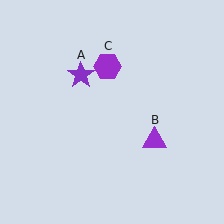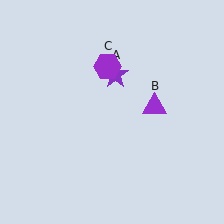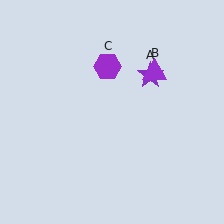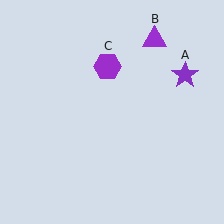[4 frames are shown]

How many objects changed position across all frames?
2 objects changed position: purple star (object A), purple triangle (object B).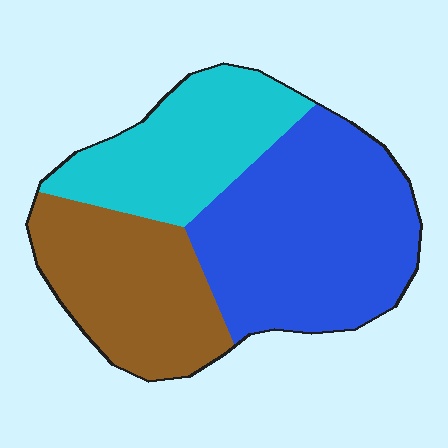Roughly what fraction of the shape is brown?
Brown covers about 30% of the shape.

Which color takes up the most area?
Blue, at roughly 45%.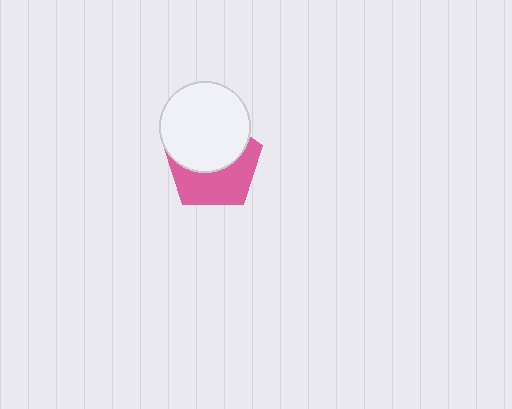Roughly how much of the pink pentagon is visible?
About half of it is visible (roughly 49%).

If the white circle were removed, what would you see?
You would see the complete pink pentagon.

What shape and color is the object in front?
The object in front is a white circle.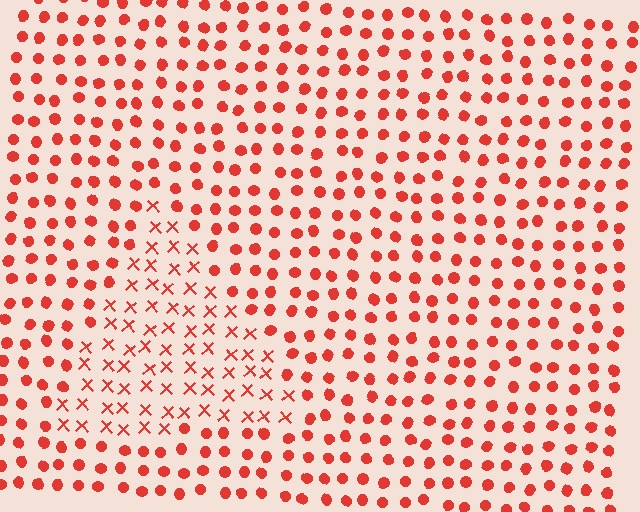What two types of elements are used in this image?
The image uses X marks inside the triangle region and circles outside it.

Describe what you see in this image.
The image is filled with small red elements arranged in a uniform grid. A triangle-shaped region contains X marks, while the surrounding area contains circles. The boundary is defined purely by the change in element shape.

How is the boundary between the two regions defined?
The boundary is defined by a change in element shape: X marks inside vs. circles outside. All elements share the same color and spacing.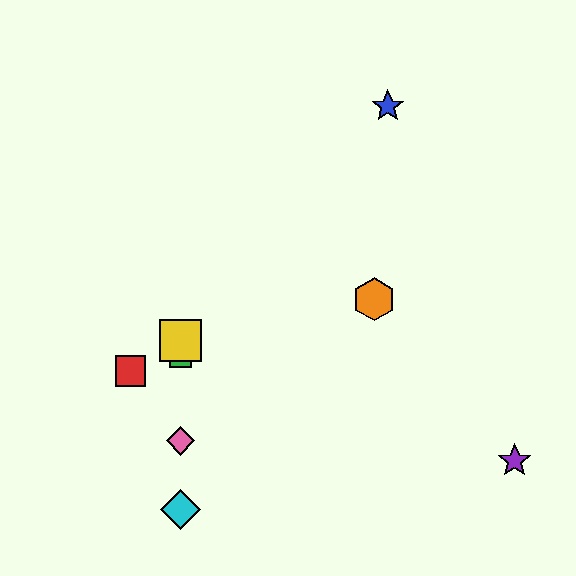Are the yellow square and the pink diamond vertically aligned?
Yes, both are at x≈180.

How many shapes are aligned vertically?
4 shapes (the green square, the yellow square, the cyan diamond, the pink diamond) are aligned vertically.